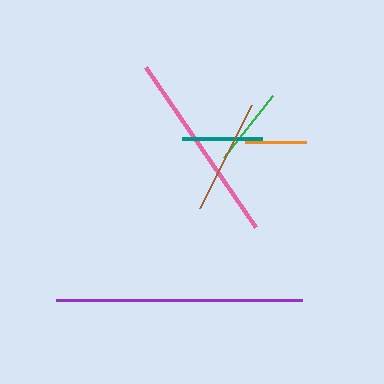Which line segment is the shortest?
The orange line is the shortest at approximately 61 pixels.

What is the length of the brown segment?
The brown segment is approximately 116 pixels long.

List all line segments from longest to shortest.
From longest to shortest: purple, pink, brown, teal, green, orange.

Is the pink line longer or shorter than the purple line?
The purple line is longer than the pink line.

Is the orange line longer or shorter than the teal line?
The teal line is longer than the orange line.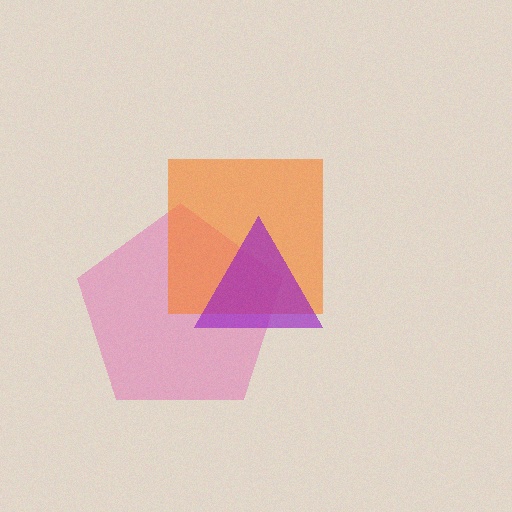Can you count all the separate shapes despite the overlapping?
Yes, there are 3 separate shapes.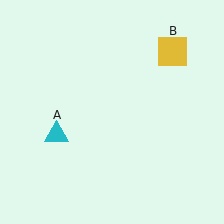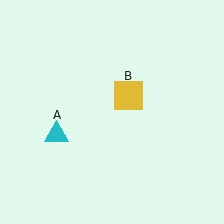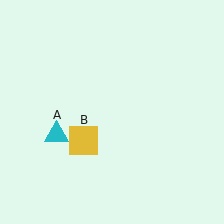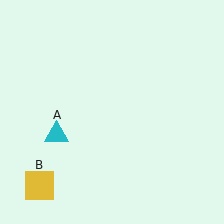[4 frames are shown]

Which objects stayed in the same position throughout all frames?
Cyan triangle (object A) remained stationary.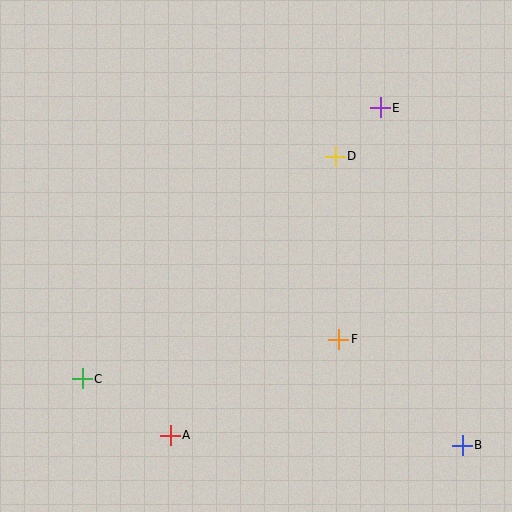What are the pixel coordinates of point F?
Point F is at (339, 339).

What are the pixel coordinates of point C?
Point C is at (82, 379).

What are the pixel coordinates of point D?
Point D is at (335, 156).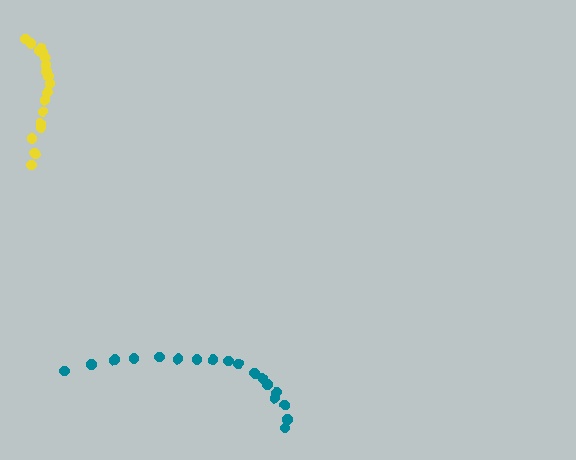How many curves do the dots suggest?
There are 2 distinct paths.